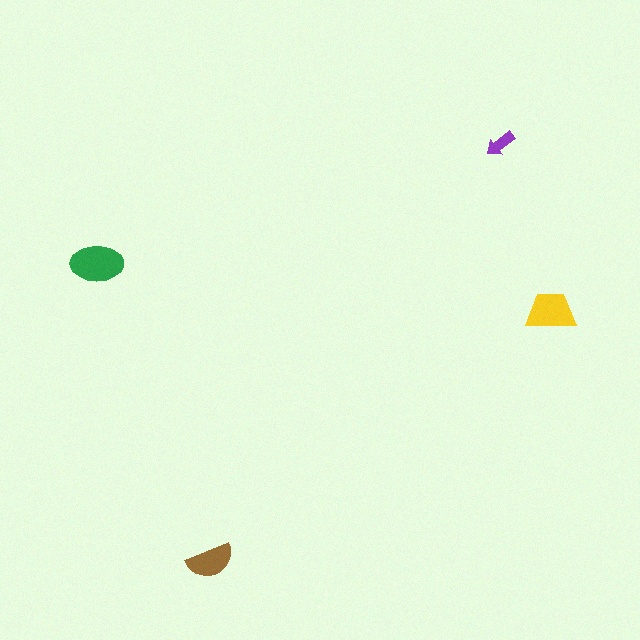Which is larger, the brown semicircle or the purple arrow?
The brown semicircle.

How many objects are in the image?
There are 4 objects in the image.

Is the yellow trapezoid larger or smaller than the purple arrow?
Larger.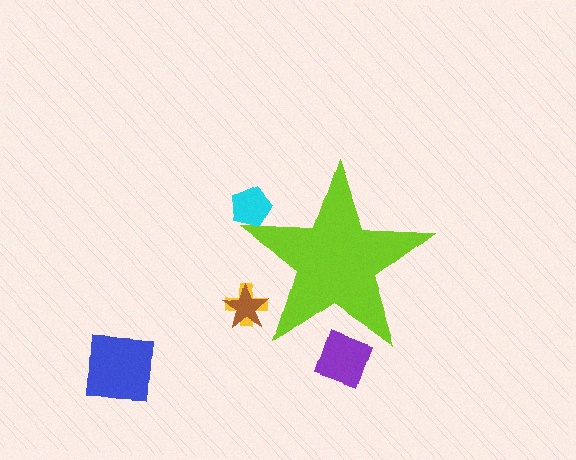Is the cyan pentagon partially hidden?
Yes, the cyan pentagon is partially hidden behind the lime star.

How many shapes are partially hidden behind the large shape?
4 shapes are partially hidden.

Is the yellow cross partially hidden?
Yes, the yellow cross is partially hidden behind the lime star.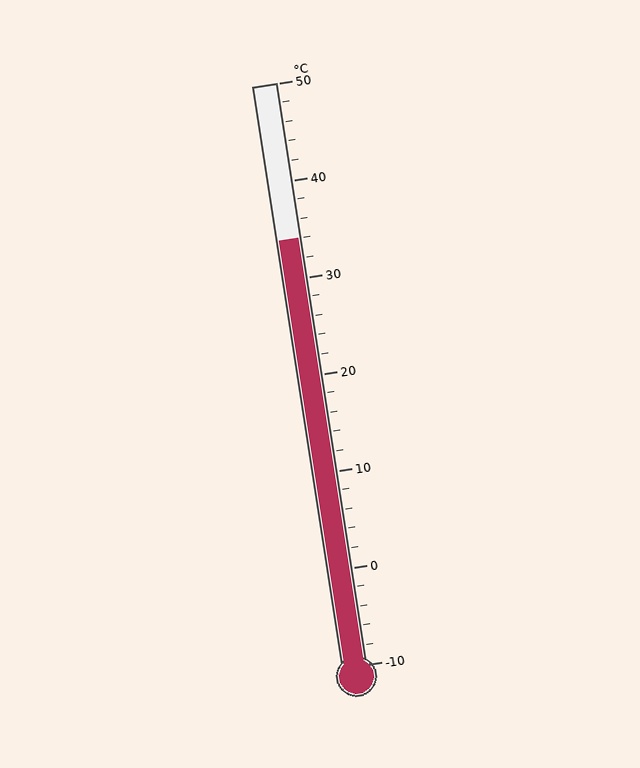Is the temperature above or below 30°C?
The temperature is above 30°C.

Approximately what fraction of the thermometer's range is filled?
The thermometer is filled to approximately 75% of its range.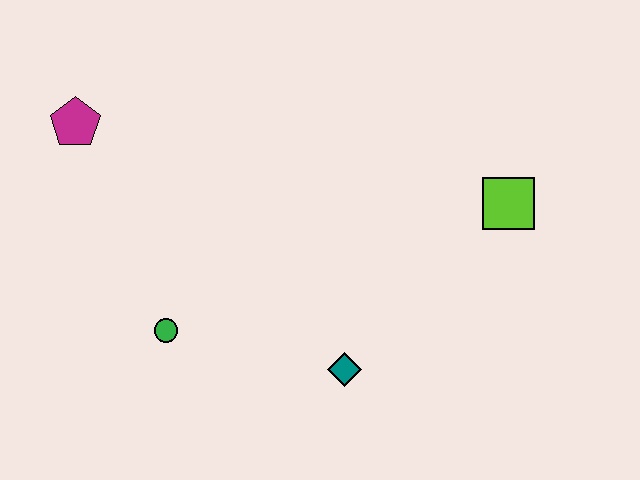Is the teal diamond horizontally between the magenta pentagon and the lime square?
Yes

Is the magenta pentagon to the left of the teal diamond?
Yes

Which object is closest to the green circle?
The teal diamond is closest to the green circle.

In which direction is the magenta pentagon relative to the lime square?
The magenta pentagon is to the left of the lime square.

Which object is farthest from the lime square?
The magenta pentagon is farthest from the lime square.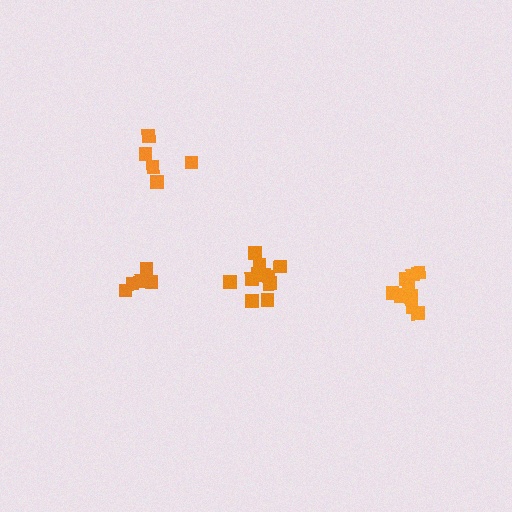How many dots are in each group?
Group 1: 10 dots, Group 2: 11 dots, Group 3: 5 dots, Group 4: 5 dots (31 total).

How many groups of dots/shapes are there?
There are 4 groups.